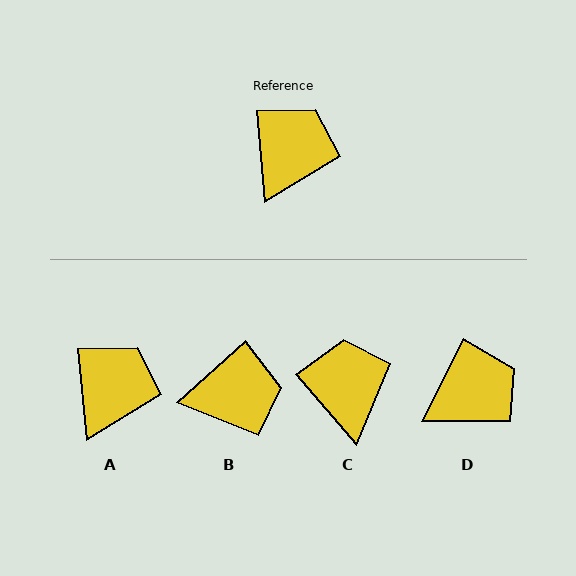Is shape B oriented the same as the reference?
No, it is off by about 53 degrees.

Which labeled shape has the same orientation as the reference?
A.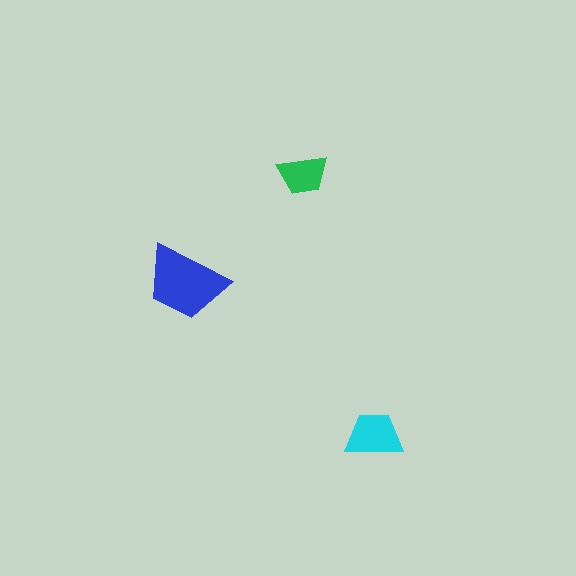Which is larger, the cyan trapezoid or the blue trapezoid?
The blue one.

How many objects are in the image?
There are 3 objects in the image.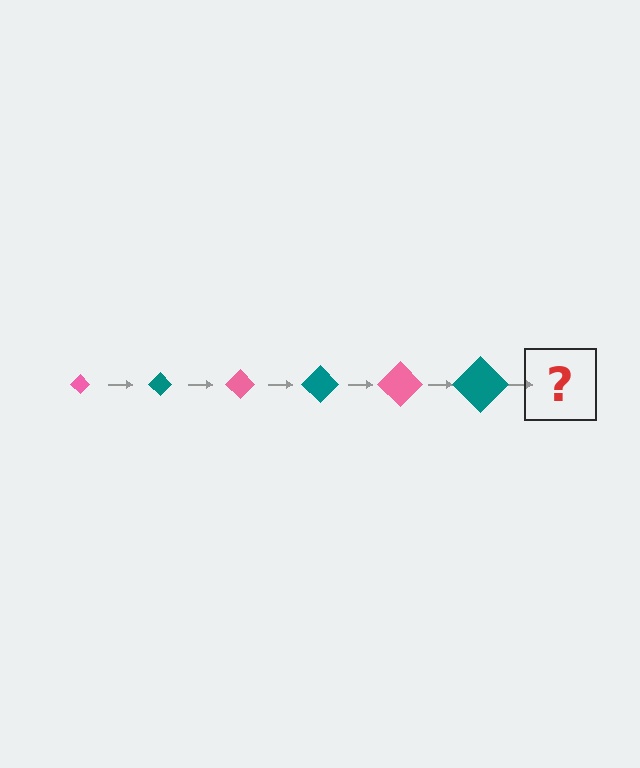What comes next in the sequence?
The next element should be a pink diamond, larger than the previous one.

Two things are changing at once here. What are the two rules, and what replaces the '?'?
The two rules are that the diamond grows larger each step and the color cycles through pink and teal. The '?' should be a pink diamond, larger than the previous one.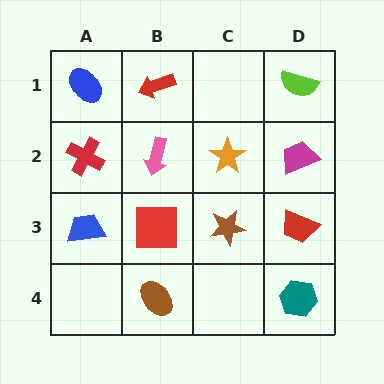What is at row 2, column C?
An orange star.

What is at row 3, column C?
A brown star.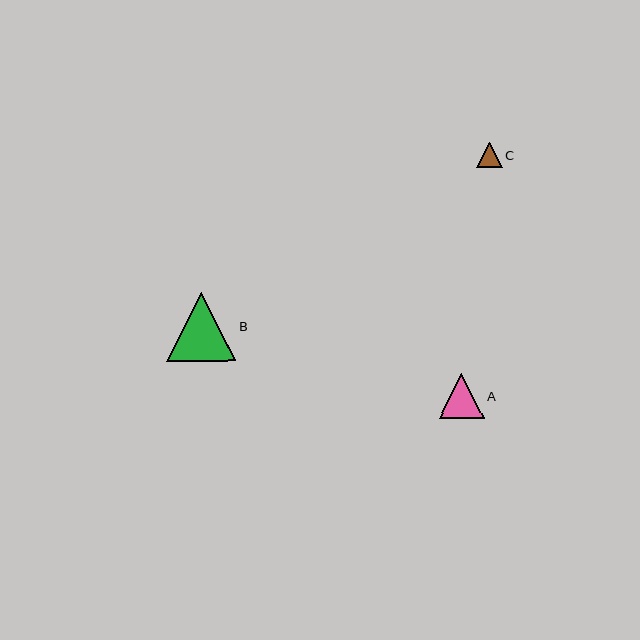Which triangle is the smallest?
Triangle C is the smallest with a size of approximately 25 pixels.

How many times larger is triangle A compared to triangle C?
Triangle A is approximately 1.8 times the size of triangle C.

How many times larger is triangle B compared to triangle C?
Triangle B is approximately 2.7 times the size of triangle C.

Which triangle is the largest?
Triangle B is the largest with a size of approximately 69 pixels.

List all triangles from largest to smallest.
From largest to smallest: B, A, C.